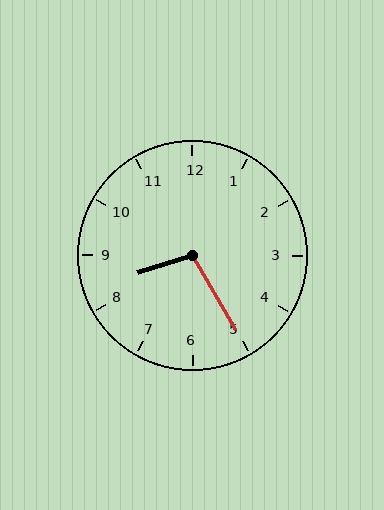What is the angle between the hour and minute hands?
Approximately 102 degrees.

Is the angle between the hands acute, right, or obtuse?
It is obtuse.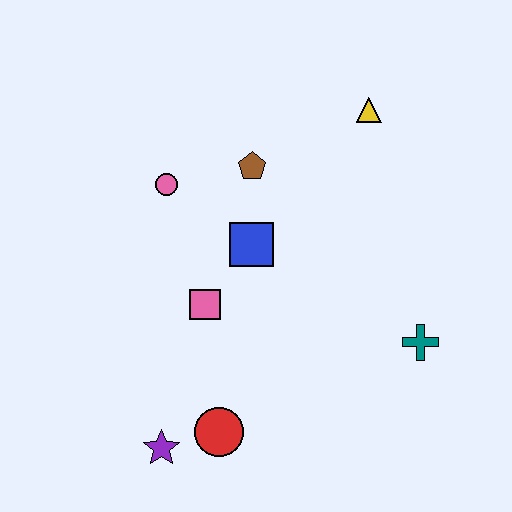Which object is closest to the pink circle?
The brown pentagon is closest to the pink circle.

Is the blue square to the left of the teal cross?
Yes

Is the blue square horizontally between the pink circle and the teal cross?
Yes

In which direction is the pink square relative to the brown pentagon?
The pink square is below the brown pentagon.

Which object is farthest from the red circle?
The yellow triangle is farthest from the red circle.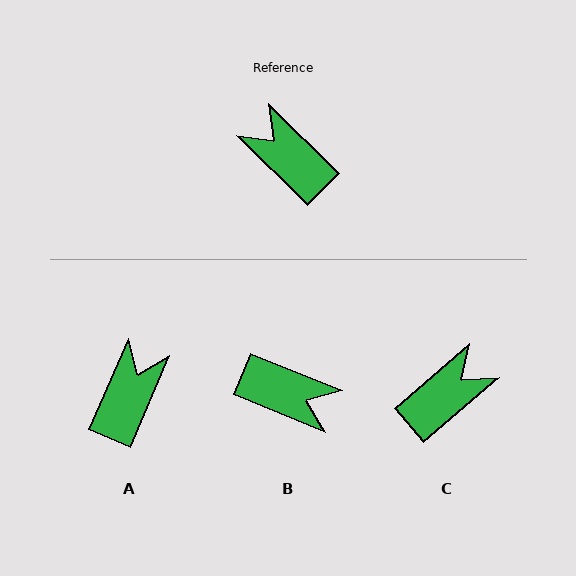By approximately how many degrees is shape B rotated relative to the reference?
Approximately 157 degrees clockwise.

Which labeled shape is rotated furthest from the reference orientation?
B, about 157 degrees away.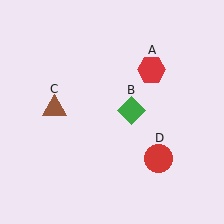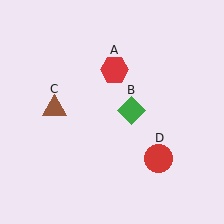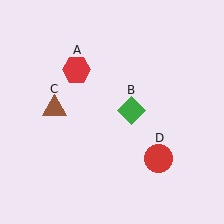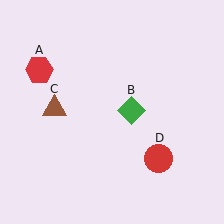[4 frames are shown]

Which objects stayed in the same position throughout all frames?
Green diamond (object B) and brown triangle (object C) and red circle (object D) remained stationary.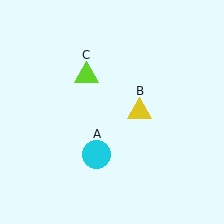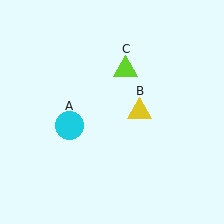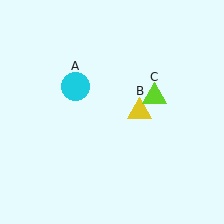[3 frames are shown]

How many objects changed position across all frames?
2 objects changed position: cyan circle (object A), lime triangle (object C).